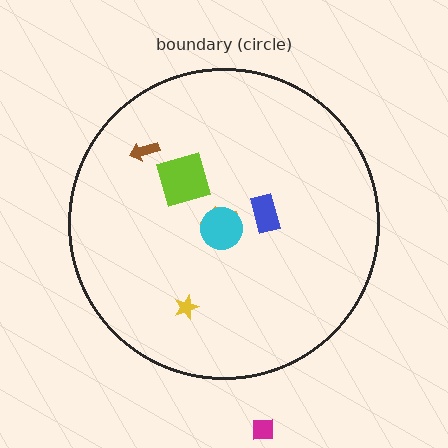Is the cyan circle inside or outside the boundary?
Inside.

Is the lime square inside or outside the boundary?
Inside.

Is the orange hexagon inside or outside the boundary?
Inside.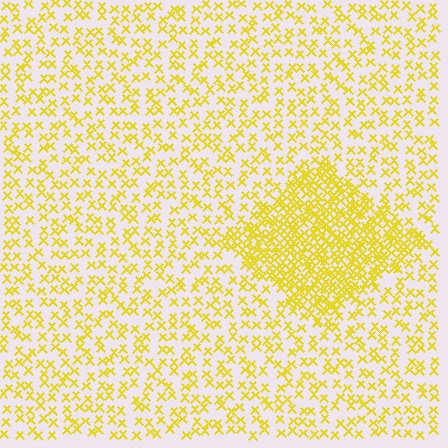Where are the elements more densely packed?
The elements are more densely packed inside the diamond boundary.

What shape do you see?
I see a diamond.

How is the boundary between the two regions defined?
The boundary is defined by a change in element density (approximately 2.6x ratio). All elements are the same color, size, and shape.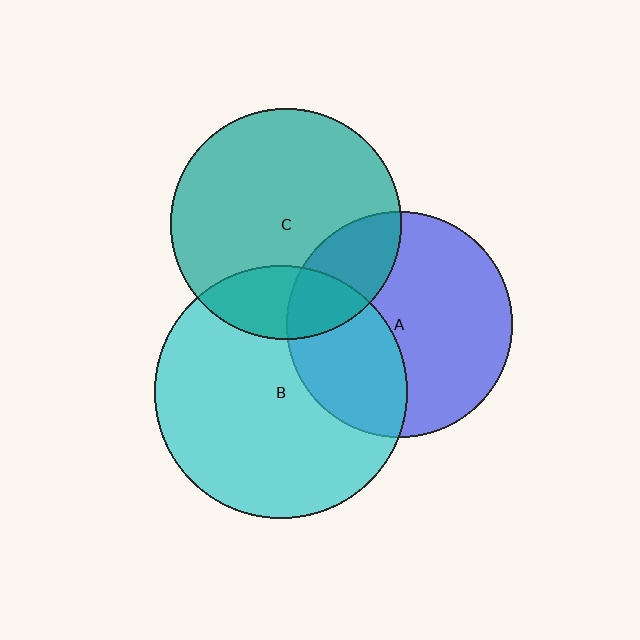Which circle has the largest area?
Circle B (cyan).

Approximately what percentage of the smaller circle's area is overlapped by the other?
Approximately 35%.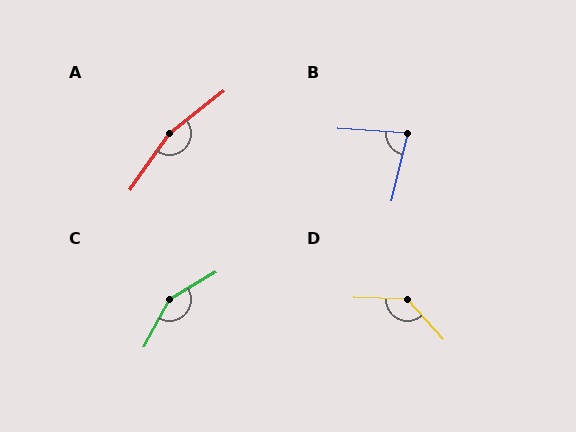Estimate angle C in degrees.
Approximately 149 degrees.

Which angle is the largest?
A, at approximately 163 degrees.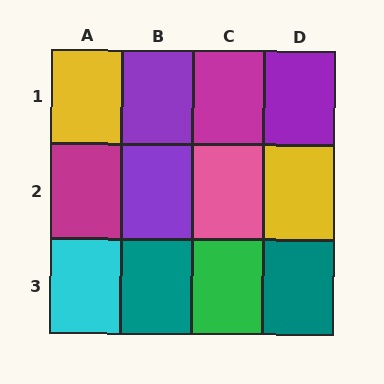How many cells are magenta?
2 cells are magenta.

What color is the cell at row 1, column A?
Yellow.